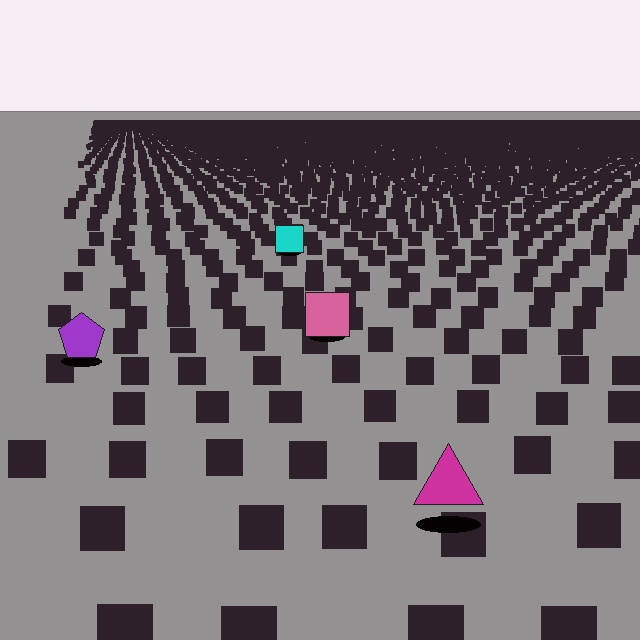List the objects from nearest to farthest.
From nearest to farthest: the magenta triangle, the purple pentagon, the pink square, the cyan square.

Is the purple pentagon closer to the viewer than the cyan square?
Yes. The purple pentagon is closer — you can tell from the texture gradient: the ground texture is coarser near it.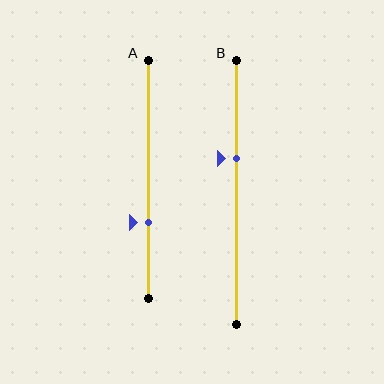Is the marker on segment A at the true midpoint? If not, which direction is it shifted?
No, the marker on segment A is shifted downward by about 18% of the segment length.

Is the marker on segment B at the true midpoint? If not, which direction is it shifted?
No, the marker on segment B is shifted upward by about 13% of the segment length.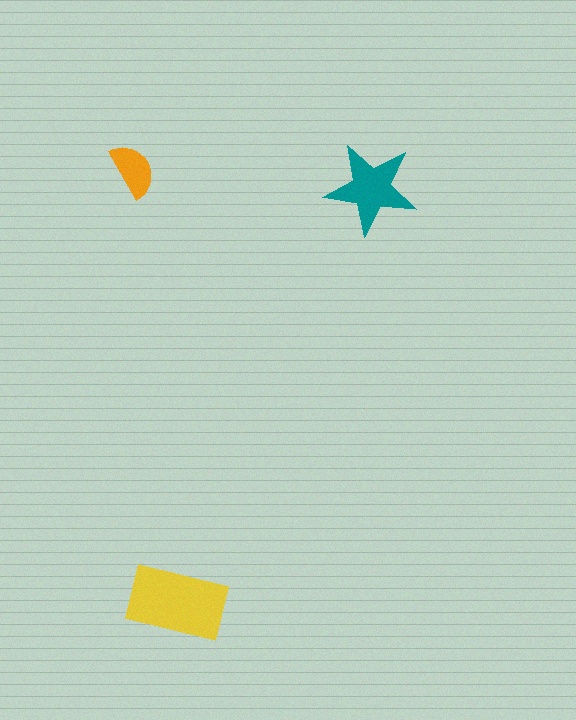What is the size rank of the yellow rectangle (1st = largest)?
1st.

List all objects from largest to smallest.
The yellow rectangle, the teal star, the orange semicircle.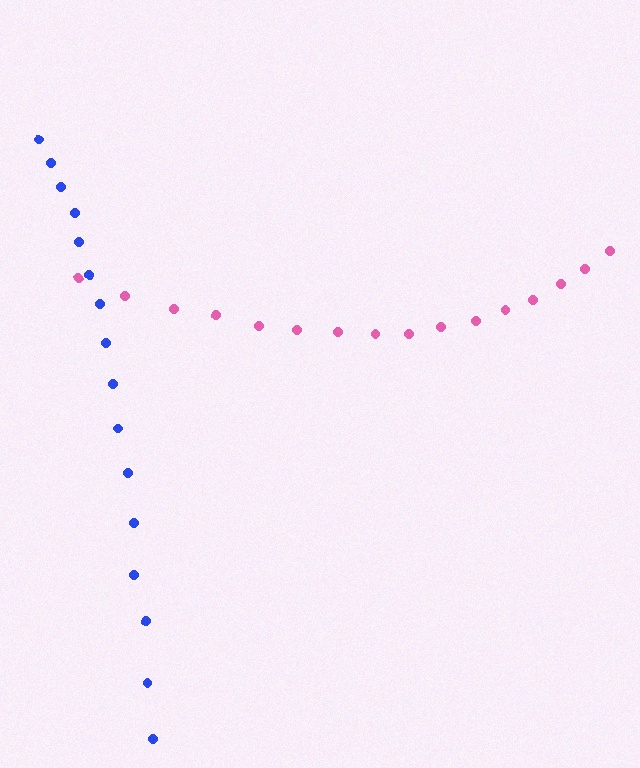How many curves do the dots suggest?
There are 2 distinct paths.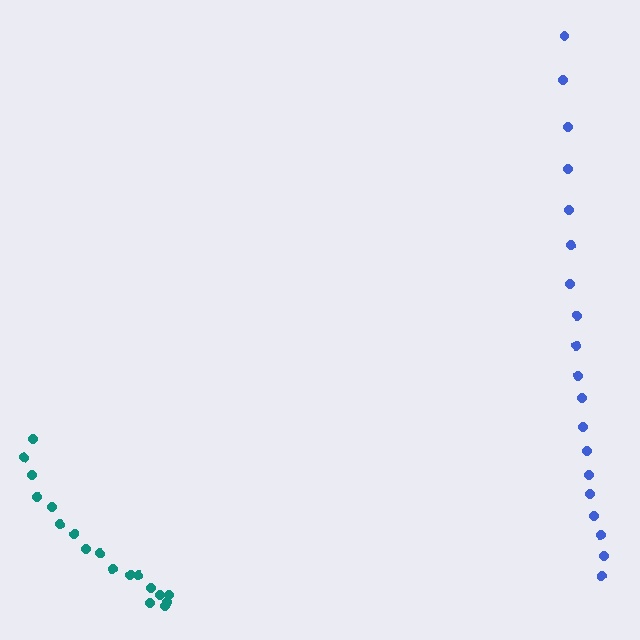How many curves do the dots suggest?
There are 2 distinct paths.